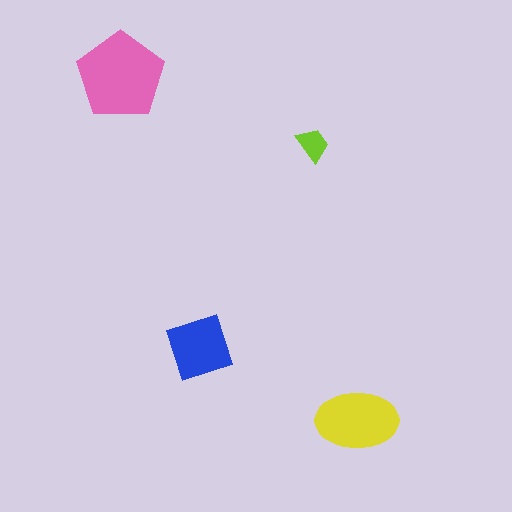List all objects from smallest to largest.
The lime trapezoid, the blue square, the yellow ellipse, the pink pentagon.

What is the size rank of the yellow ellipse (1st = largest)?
2nd.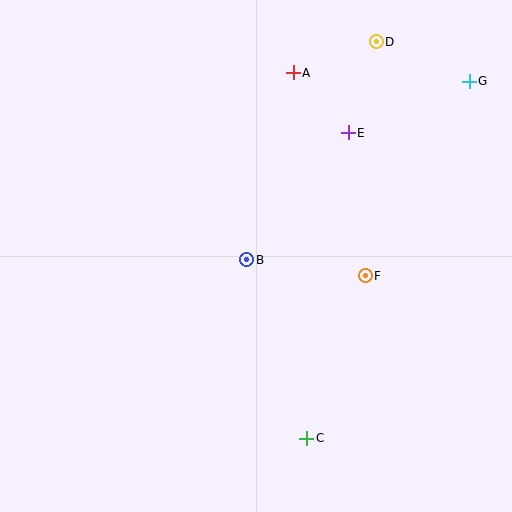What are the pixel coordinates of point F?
Point F is at (365, 276).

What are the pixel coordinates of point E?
Point E is at (348, 133).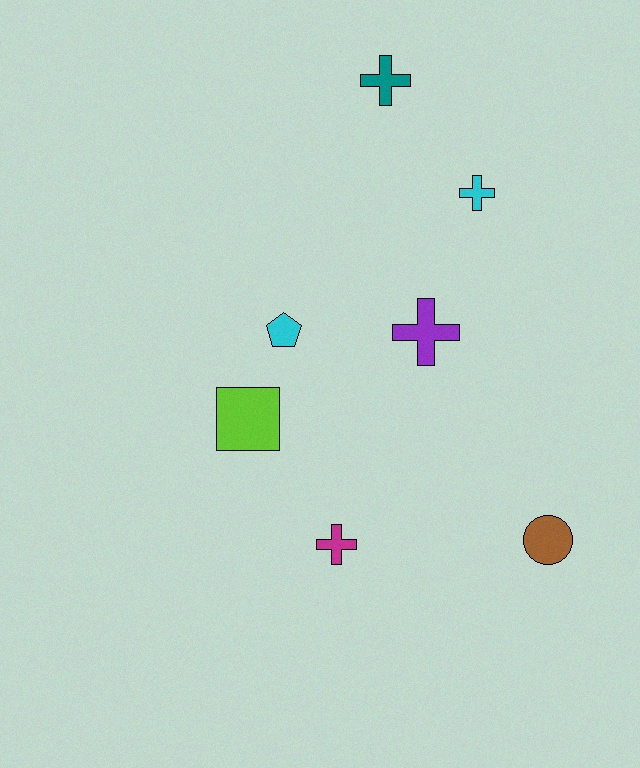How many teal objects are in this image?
There is 1 teal object.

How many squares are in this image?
There is 1 square.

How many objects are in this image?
There are 7 objects.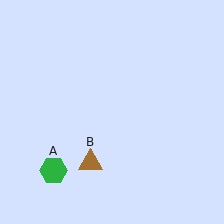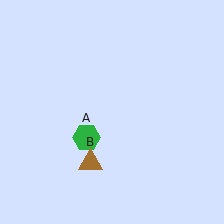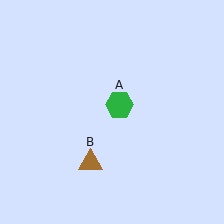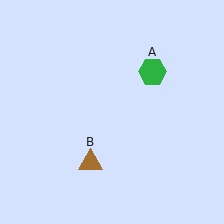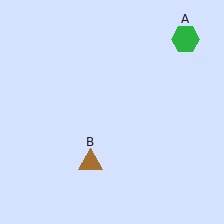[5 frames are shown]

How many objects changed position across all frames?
1 object changed position: green hexagon (object A).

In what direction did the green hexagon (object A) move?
The green hexagon (object A) moved up and to the right.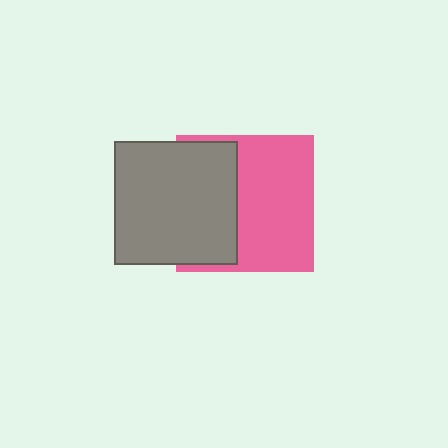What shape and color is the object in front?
The object in front is a gray square.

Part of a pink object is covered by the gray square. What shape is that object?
It is a square.